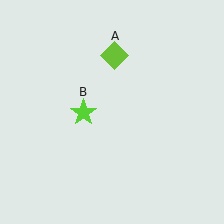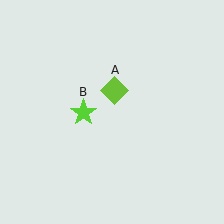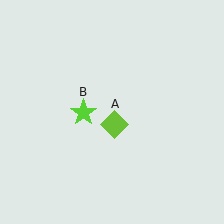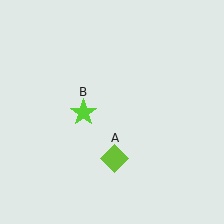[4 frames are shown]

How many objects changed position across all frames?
1 object changed position: lime diamond (object A).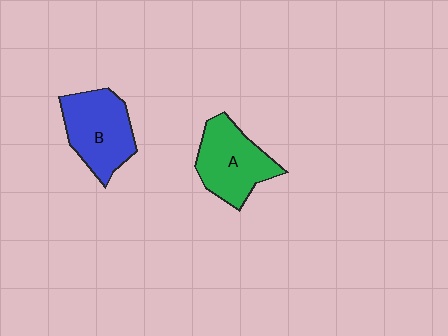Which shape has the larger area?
Shape B (blue).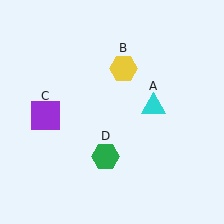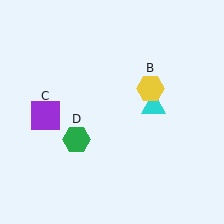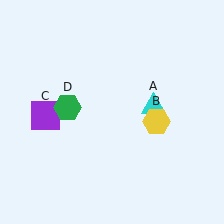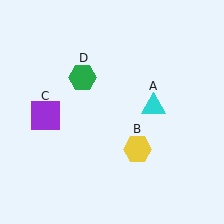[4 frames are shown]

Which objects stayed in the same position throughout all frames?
Cyan triangle (object A) and purple square (object C) remained stationary.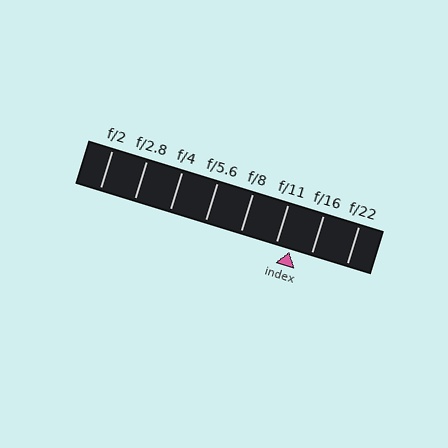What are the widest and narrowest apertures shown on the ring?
The widest aperture shown is f/2 and the narrowest is f/22.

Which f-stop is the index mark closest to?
The index mark is closest to f/11.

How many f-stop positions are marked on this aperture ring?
There are 8 f-stop positions marked.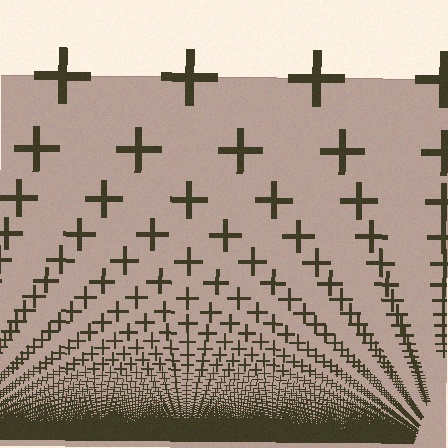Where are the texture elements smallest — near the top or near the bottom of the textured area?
Near the bottom.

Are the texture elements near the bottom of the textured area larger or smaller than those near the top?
Smaller. The gradient is inverted — elements near the bottom are smaller and denser.